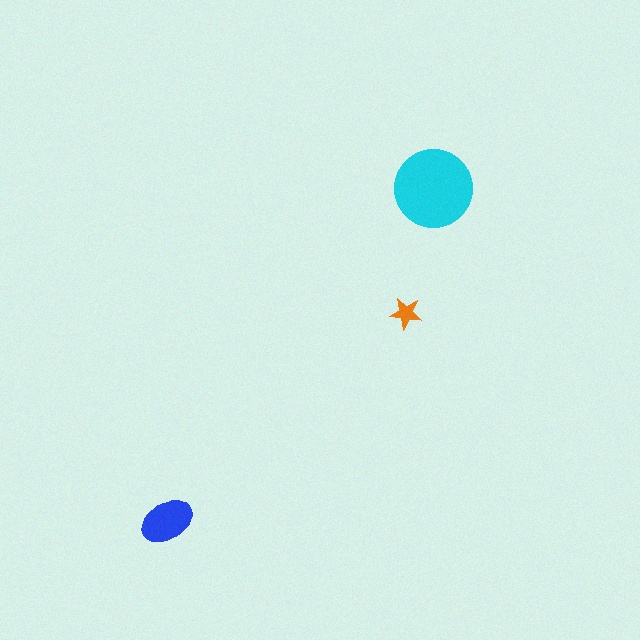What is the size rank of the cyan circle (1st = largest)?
1st.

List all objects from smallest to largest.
The orange star, the blue ellipse, the cyan circle.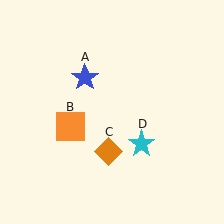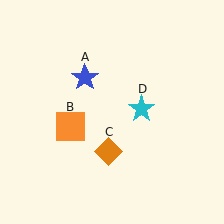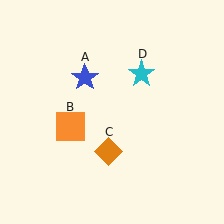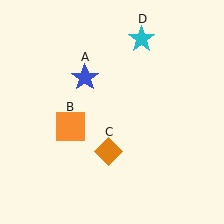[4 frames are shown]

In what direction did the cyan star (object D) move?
The cyan star (object D) moved up.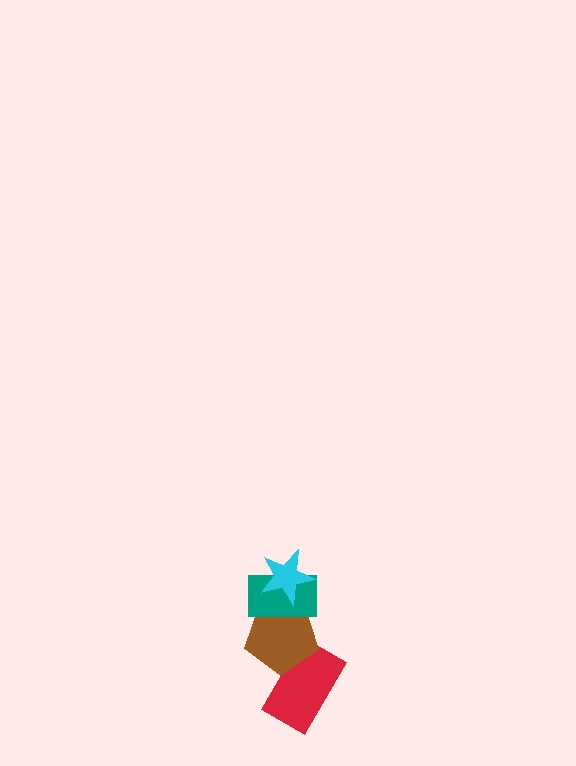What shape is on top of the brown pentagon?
The teal rectangle is on top of the brown pentagon.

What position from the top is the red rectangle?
The red rectangle is 4th from the top.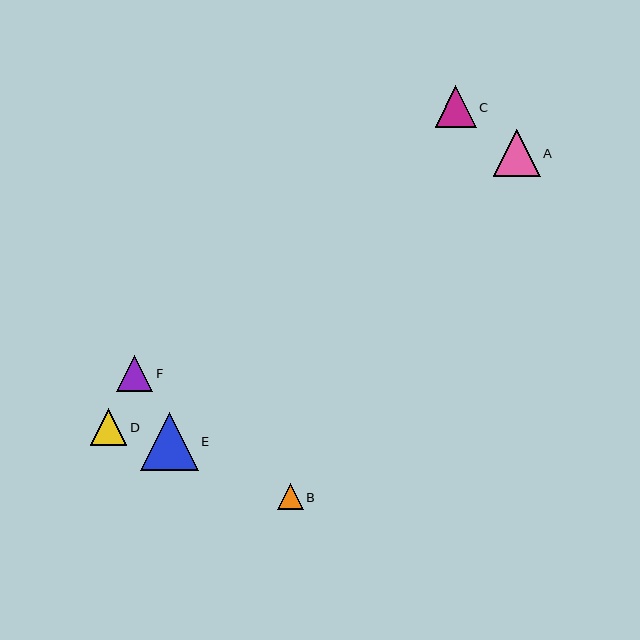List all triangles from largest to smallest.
From largest to smallest: E, A, C, F, D, B.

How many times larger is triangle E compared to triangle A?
Triangle E is approximately 1.2 times the size of triangle A.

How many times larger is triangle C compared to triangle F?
Triangle C is approximately 1.1 times the size of triangle F.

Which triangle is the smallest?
Triangle B is the smallest with a size of approximately 26 pixels.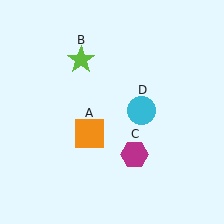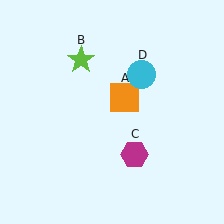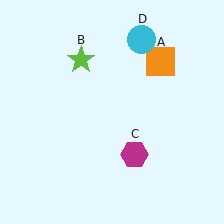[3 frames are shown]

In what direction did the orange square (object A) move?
The orange square (object A) moved up and to the right.